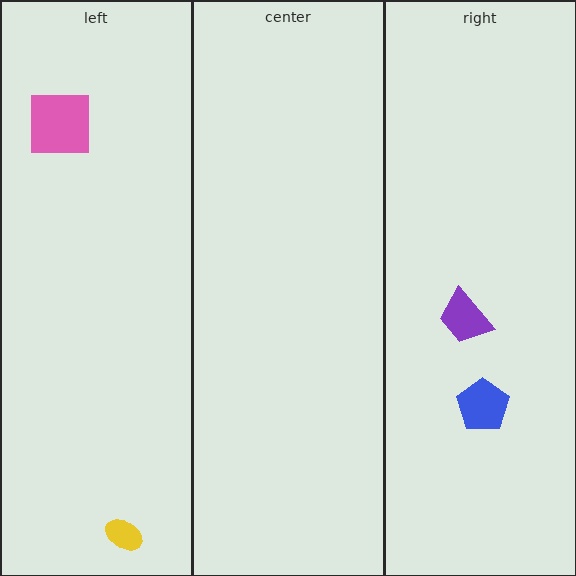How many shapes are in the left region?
2.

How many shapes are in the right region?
2.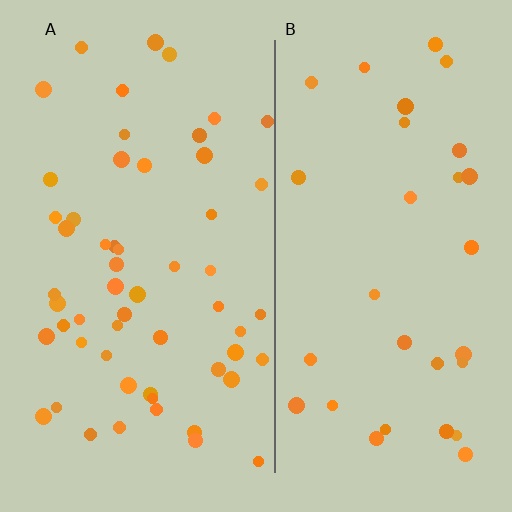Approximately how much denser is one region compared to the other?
Approximately 1.8× — region A over region B.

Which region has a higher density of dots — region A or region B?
A (the left).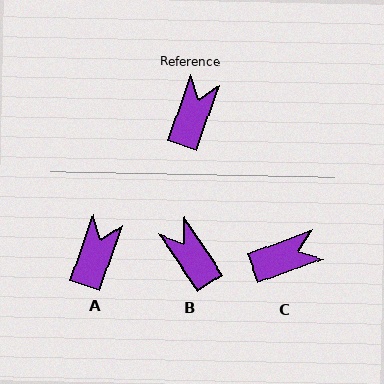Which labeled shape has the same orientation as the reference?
A.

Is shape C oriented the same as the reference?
No, it is off by about 51 degrees.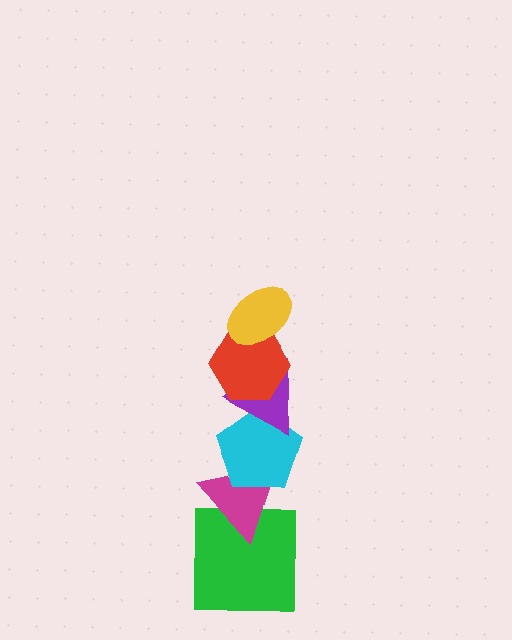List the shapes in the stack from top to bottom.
From top to bottom: the yellow ellipse, the red hexagon, the purple triangle, the cyan pentagon, the magenta triangle, the green square.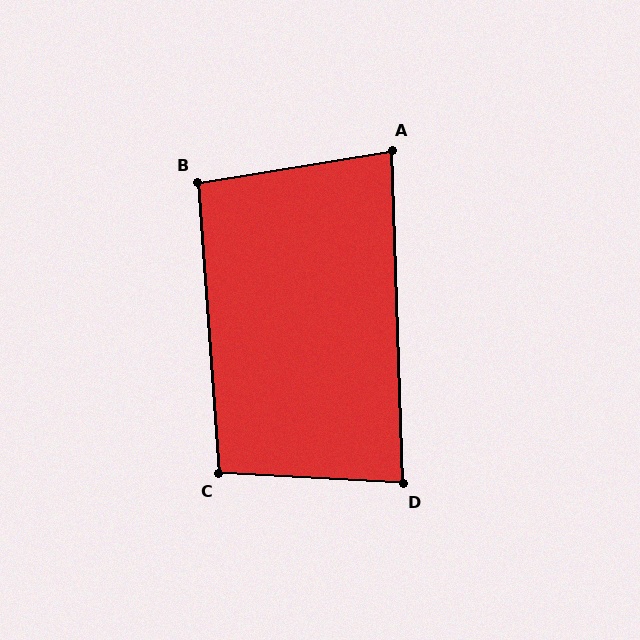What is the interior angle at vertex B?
Approximately 95 degrees (obtuse).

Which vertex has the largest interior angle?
C, at approximately 97 degrees.